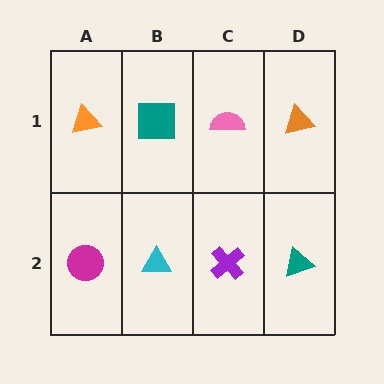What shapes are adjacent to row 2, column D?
An orange triangle (row 1, column D), a purple cross (row 2, column C).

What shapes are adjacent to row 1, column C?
A purple cross (row 2, column C), a teal square (row 1, column B), an orange triangle (row 1, column D).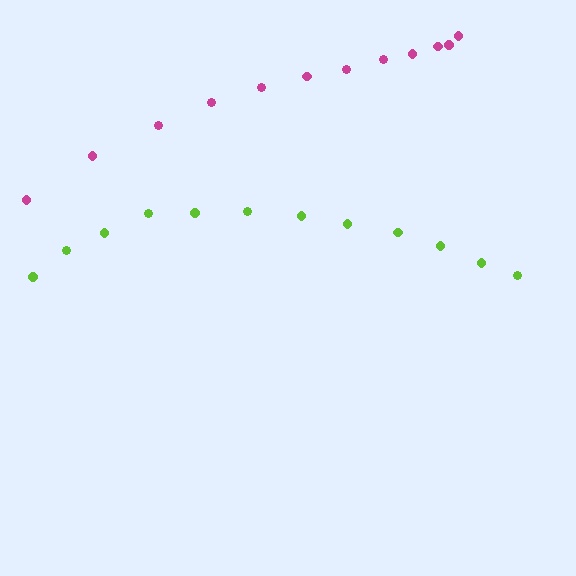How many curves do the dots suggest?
There are 2 distinct paths.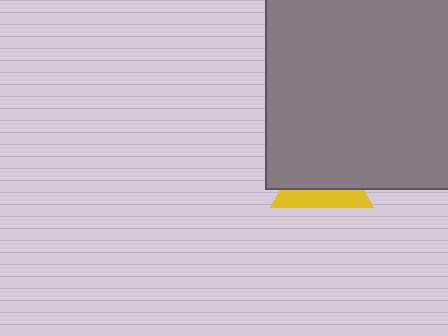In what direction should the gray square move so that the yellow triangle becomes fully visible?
The gray square should move up. That is the shortest direction to clear the overlap and leave the yellow triangle fully visible.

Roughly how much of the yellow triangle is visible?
A small part of it is visible (roughly 36%).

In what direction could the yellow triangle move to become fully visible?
The yellow triangle could move down. That would shift it out from behind the gray square entirely.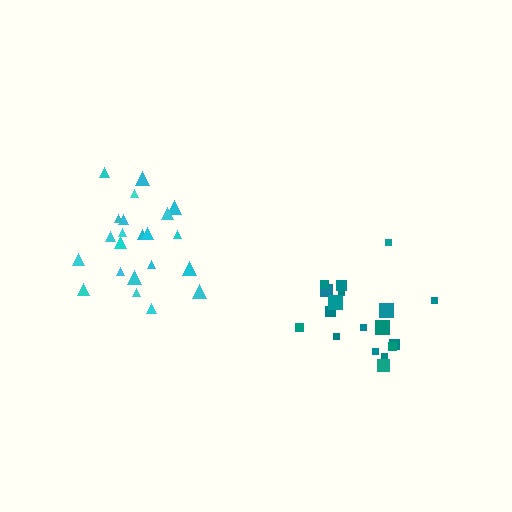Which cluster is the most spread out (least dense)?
Teal.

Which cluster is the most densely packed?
Cyan.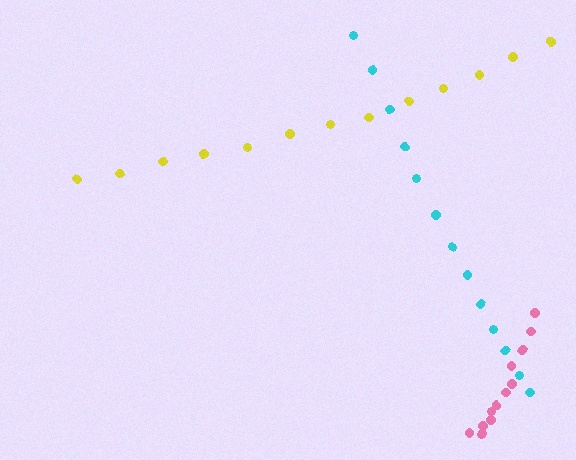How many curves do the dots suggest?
There are 3 distinct paths.